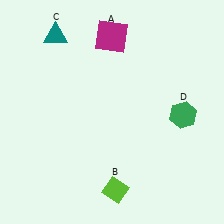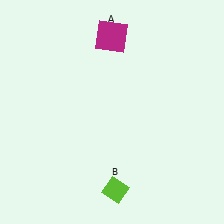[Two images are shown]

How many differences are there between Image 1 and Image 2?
There are 2 differences between the two images.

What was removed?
The teal triangle (C), the green hexagon (D) were removed in Image 2.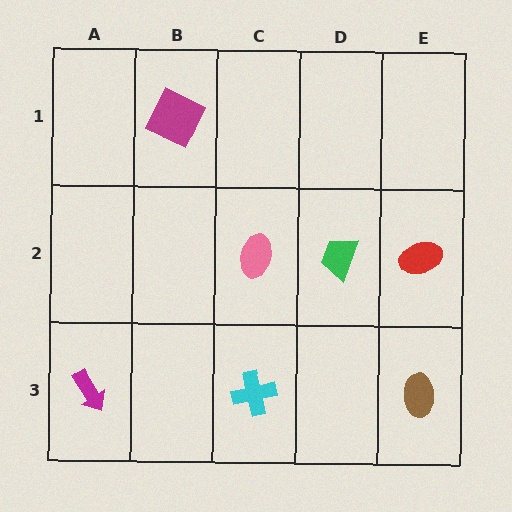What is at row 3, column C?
A cyan cross.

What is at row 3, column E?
A brown ellipse.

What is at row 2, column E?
A red ellipse.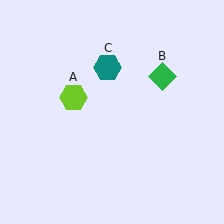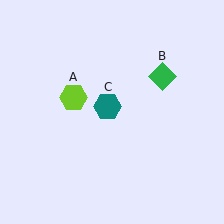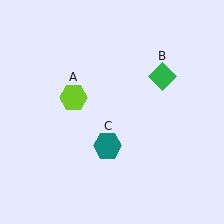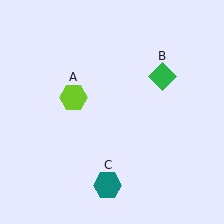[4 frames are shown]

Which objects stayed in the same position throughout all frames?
Lime hexagon (object A) and green diamond (object B) remained stationary.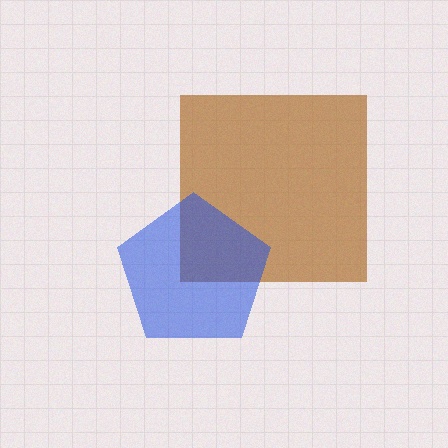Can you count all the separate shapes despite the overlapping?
Yes, there are 2 separate shapes.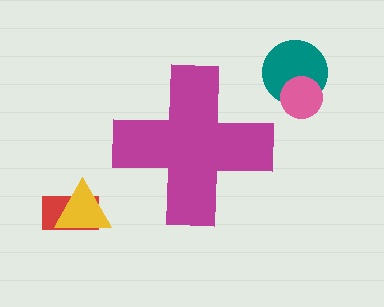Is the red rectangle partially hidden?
No, the red rectangle is fully visible.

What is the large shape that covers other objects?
A magenta cross.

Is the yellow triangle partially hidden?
No, the yellow triangle is fully visible.